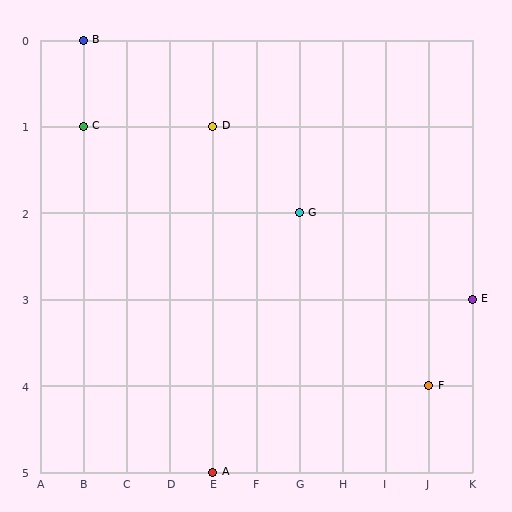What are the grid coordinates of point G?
Point G is at grid coordinates (G, 2).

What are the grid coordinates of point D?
Point D is at grid coordinates (E, 1).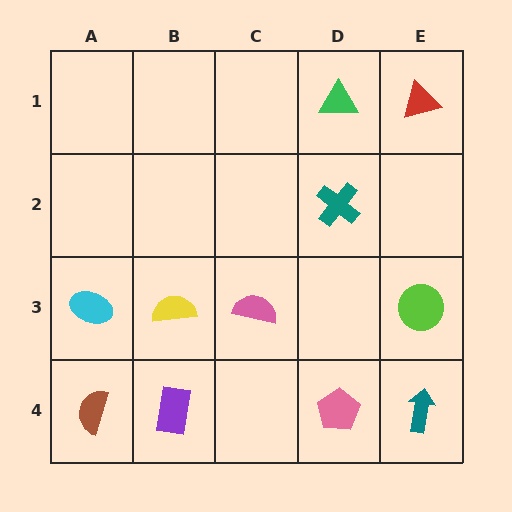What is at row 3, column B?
A yellow semicircle.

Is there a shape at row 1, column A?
No, that cell is empty.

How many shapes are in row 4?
4 shapes.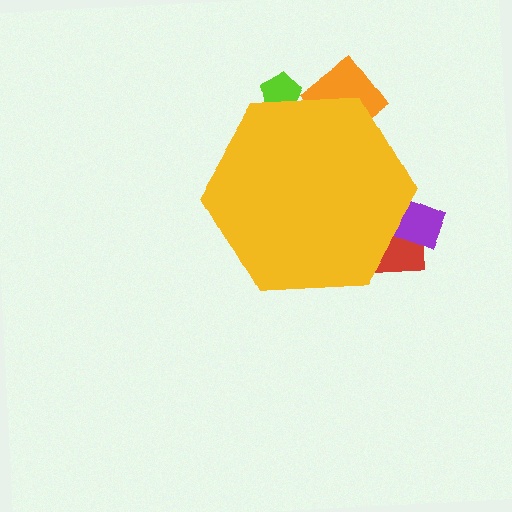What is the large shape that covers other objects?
A yellow hexagon.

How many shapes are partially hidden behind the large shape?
4 shapes are partially hidden.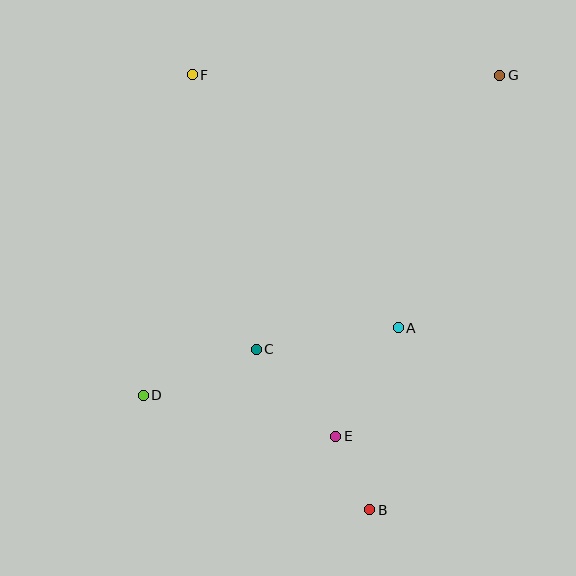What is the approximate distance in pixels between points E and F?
The distance between E and F is approximately 389 pixels.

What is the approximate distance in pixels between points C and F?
The distance between C and F is approximately 282 pixels.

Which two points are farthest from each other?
Points D and G are farthest from each other.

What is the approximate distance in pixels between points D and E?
The distance between D and E is approximately 197 pixels.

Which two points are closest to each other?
Points B and E are closest to each other.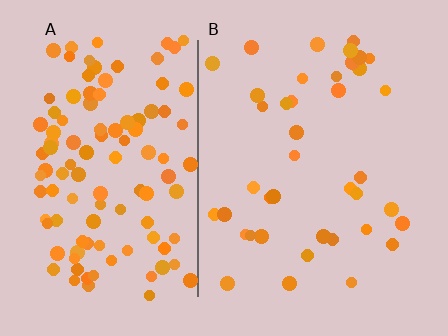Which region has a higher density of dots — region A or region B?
A (the left).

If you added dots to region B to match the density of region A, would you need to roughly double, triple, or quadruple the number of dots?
Approximately triple.